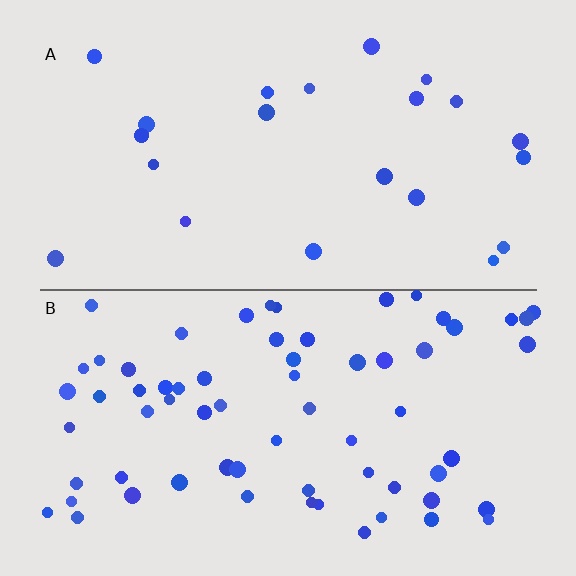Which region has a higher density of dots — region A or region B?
B (the bottom).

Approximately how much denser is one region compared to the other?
Approximately 3.1× — region B over region A.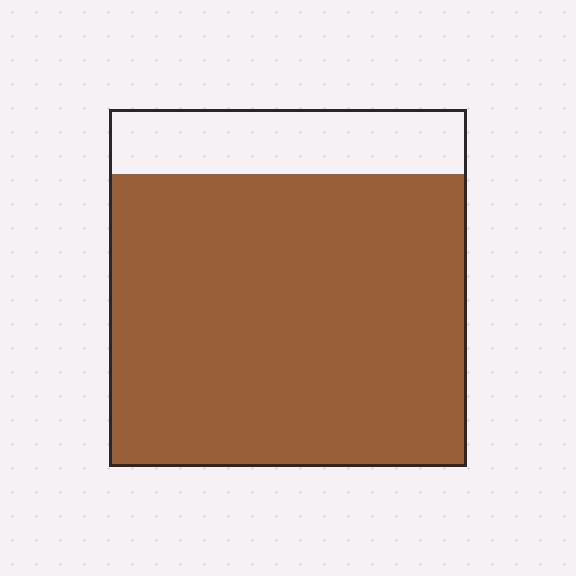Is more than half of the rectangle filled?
Yes.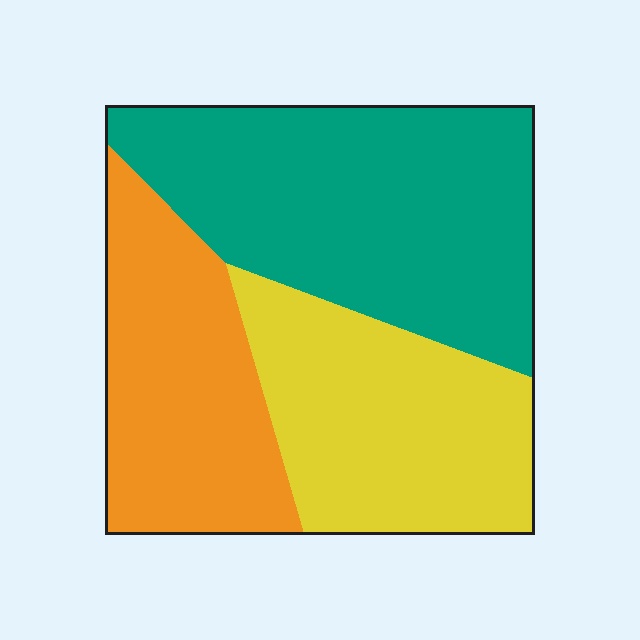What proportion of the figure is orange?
Orange covers about 30% of the figure.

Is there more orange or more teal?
Teal.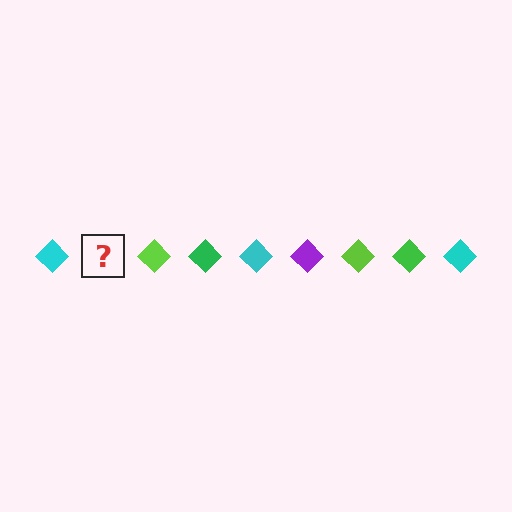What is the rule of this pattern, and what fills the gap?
The rule is that the pattern cycles through cyan, purple, lime, green diamonds. The gap should be filled with a purple diamond.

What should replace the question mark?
The question mark should be replaced with a purple diamond.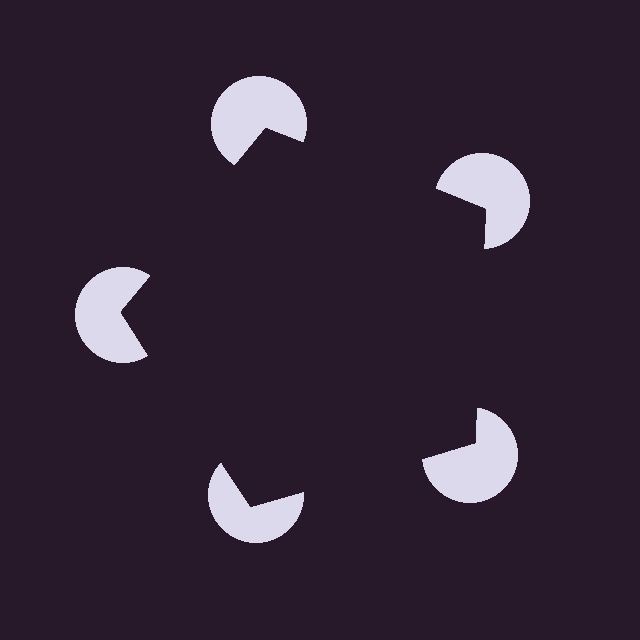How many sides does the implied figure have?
5 sides.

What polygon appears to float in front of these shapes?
An illusory pentagon — its edges are inferred from the aligned wedge cuts in the pac-man discs, not physically drawn.